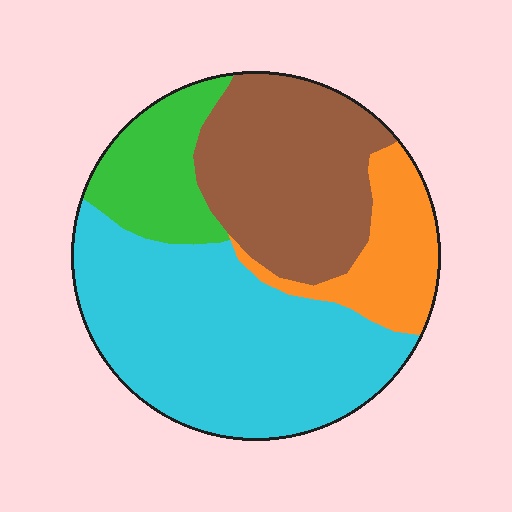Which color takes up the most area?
Cyan, at roughly 45%.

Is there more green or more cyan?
Cyan.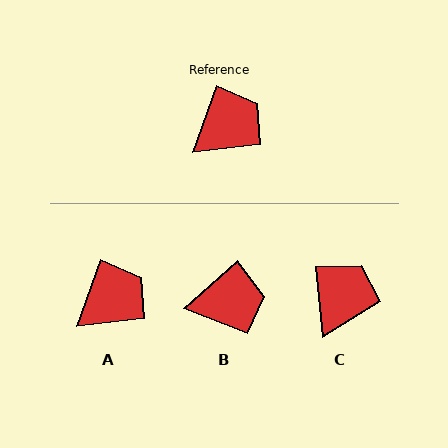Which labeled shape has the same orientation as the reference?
A.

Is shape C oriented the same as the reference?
No, it is off by about 24 degrees.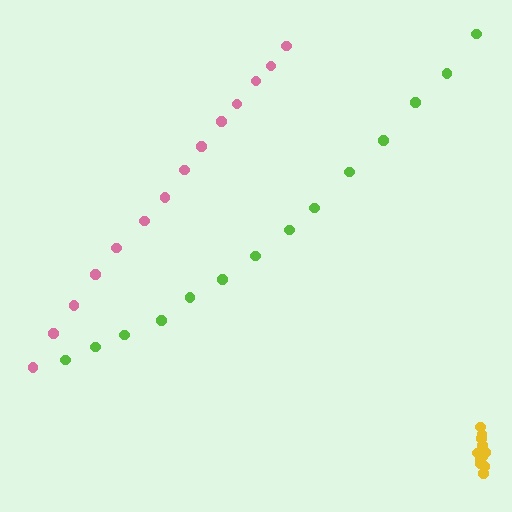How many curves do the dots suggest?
There are 3 distinct paths.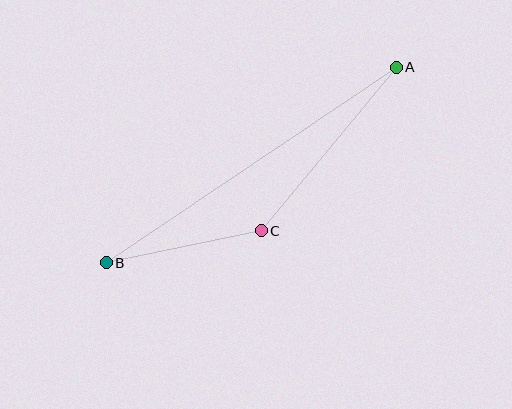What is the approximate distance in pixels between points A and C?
The distance between A and C is approximately 212 pixels.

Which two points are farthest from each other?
Points A and B are farthest from each other.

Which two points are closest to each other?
Points B and C are closest to each other.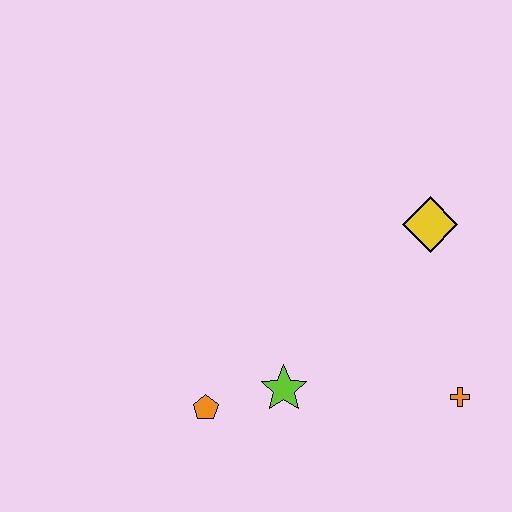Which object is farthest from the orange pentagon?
The yellow diamond is farthest from the orange pentagon.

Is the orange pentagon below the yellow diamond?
Yes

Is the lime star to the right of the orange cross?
No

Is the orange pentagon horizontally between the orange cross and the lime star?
No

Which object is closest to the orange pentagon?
The lime star is closest to the orange pentagon.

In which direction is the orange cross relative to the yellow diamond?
The orange cross is below the yellow diamond.